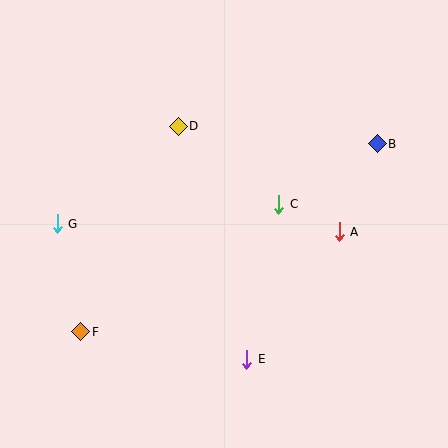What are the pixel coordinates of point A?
Point A is at (339, 232).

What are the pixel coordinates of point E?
Point E is at (247, 359).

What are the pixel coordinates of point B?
Point B is at (377, 144).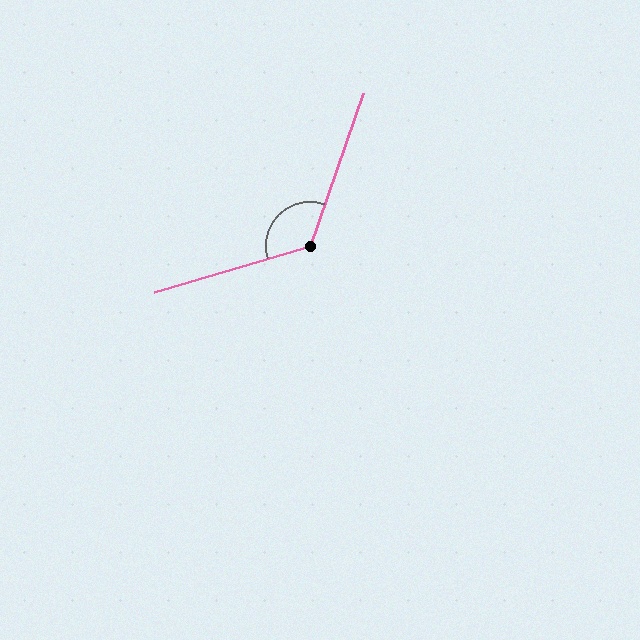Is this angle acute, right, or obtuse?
It is obtuse.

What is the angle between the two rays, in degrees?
Approximately 126 degrees.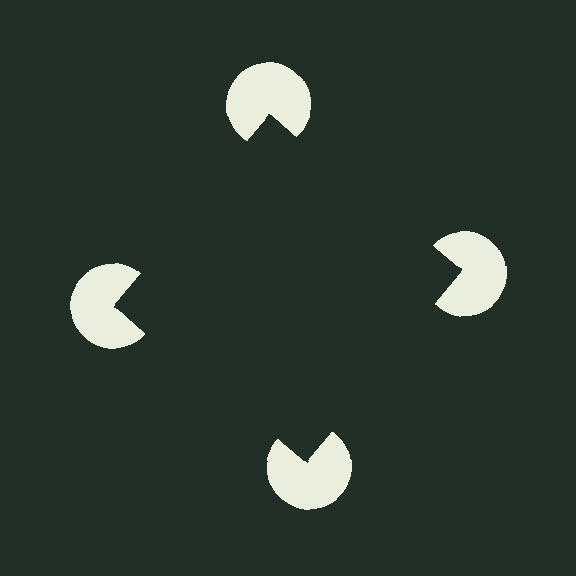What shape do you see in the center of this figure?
An illusory square — its edges are inferred from the aligned wedge cuts in the pac-man discs, not physically drawn.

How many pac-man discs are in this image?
There are 4 — one at each vertex of the illusory square.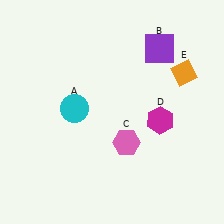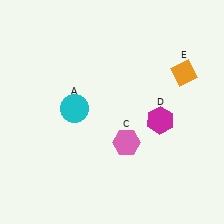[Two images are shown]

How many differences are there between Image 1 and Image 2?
There is 1 difference between the two images.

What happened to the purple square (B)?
The purple square (B) was removed in Image 2. It was in the top-right area of Image 1.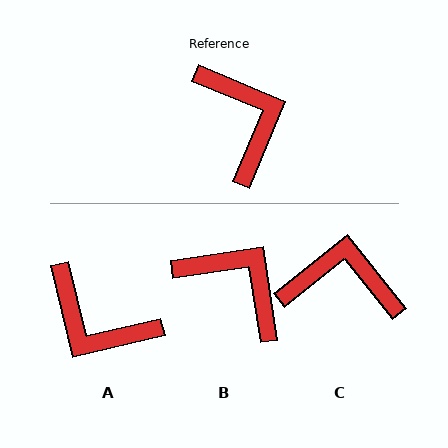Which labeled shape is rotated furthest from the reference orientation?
A, about 144 degrees away.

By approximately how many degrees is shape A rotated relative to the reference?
Approximately 144 degrees clockwise.